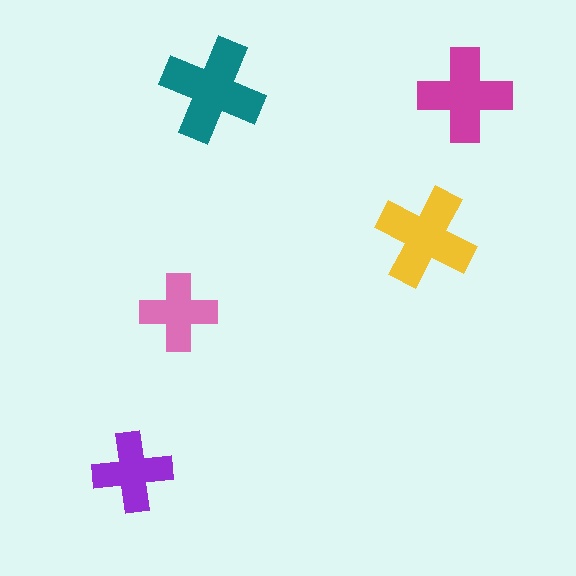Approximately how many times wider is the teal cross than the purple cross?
About 1.5 times wider.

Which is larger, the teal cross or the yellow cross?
The teal one.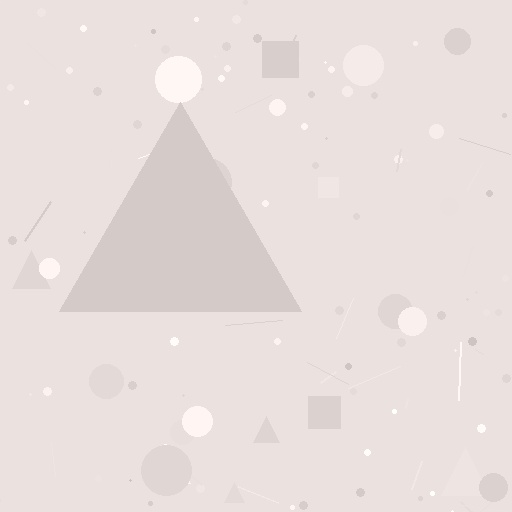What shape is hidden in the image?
A triangle is hidden in the image.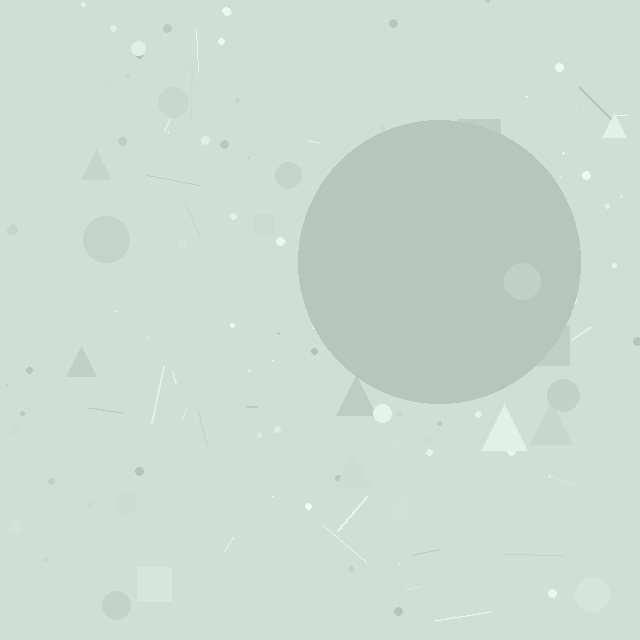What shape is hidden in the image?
A circle is hidden in the image.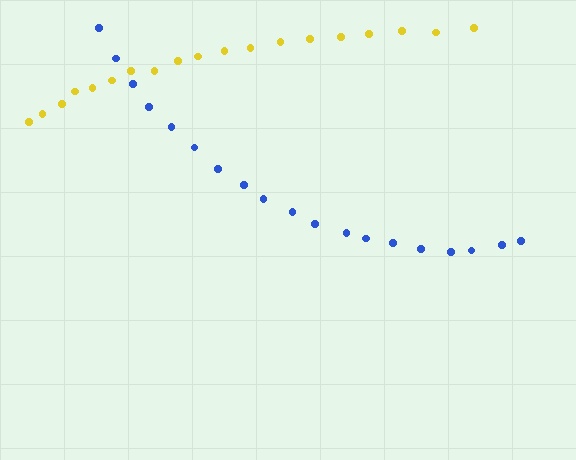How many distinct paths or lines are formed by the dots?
There are 2 distinct paths.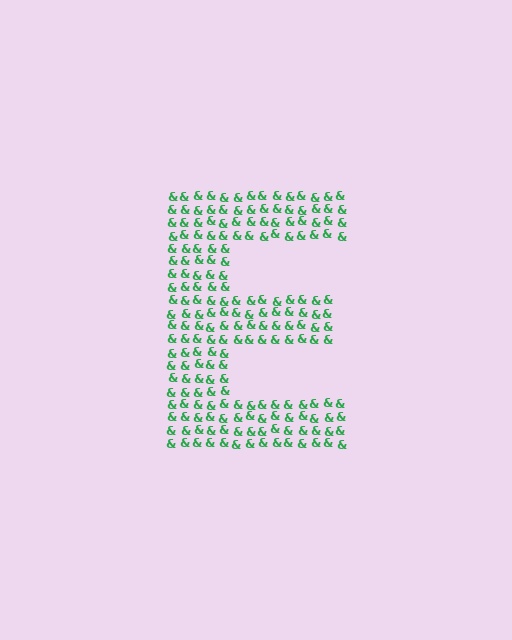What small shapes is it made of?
It is made of small ampersands.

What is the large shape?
The large shape is the letter E.